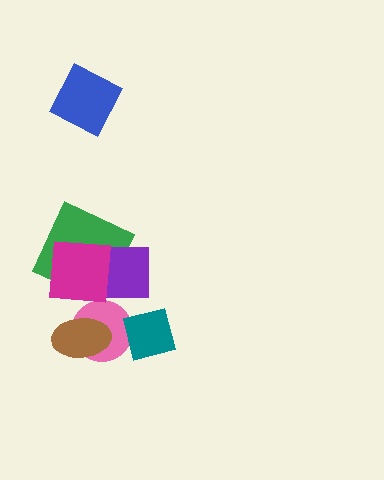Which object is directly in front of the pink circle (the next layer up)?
The teal square is directly in front of the pink circle.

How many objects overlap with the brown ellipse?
1 object overlaps with the brown ellipse.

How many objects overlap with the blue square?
0 objects overlap with the blue square.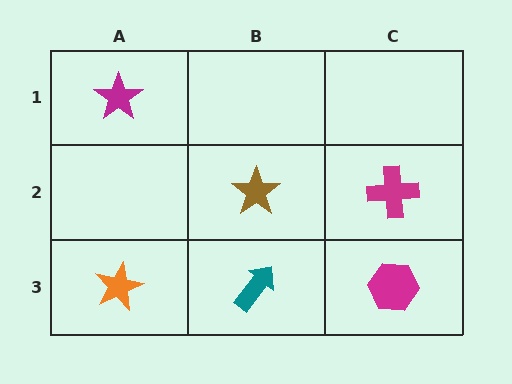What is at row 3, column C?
A magenta hexagon.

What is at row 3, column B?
A teal arrow.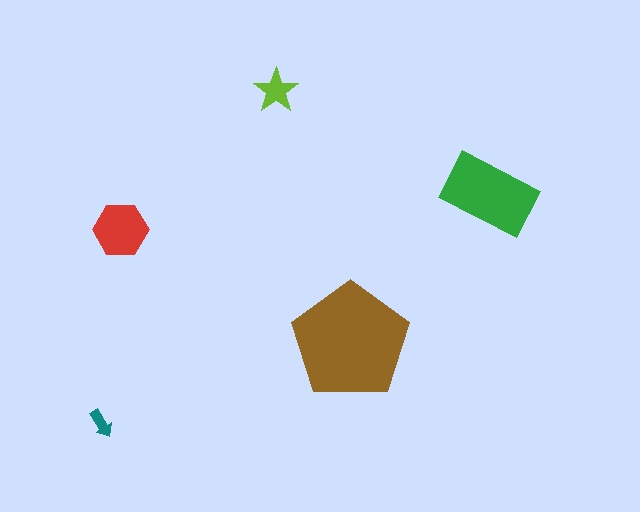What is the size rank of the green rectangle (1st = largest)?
2nd.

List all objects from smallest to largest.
The teal arrow, the lime star, the red hexagon, the green rectangle, the brown pentagon.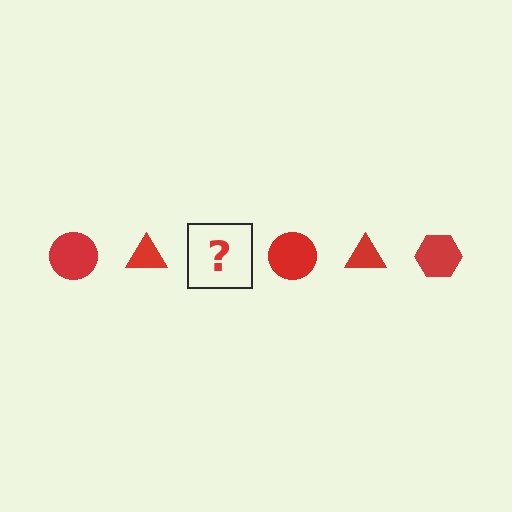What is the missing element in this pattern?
The missing element is a red hexagon.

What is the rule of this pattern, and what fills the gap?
The rule is that the pattern cycles through circle, triangle, hexagon shapes in red. The gap should be filled with a red hexagon.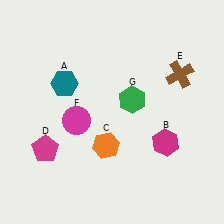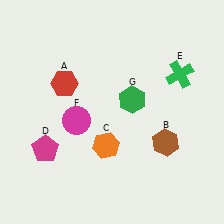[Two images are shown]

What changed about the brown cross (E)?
In Image 1, E is brown. In Image 2, it changed to green.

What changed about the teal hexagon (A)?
In Image 1, A is teal. In Image 2, it changed to red.